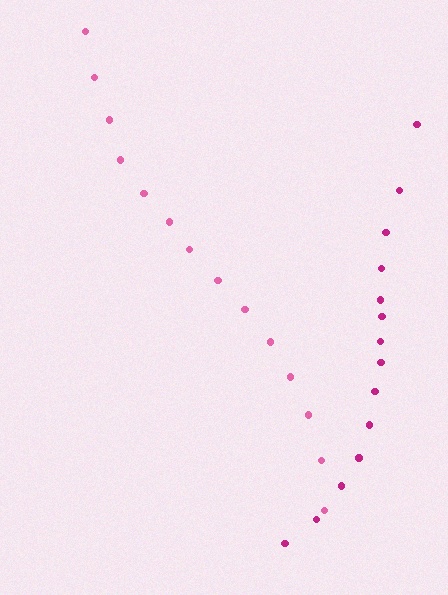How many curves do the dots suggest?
There are 2 distinct paths.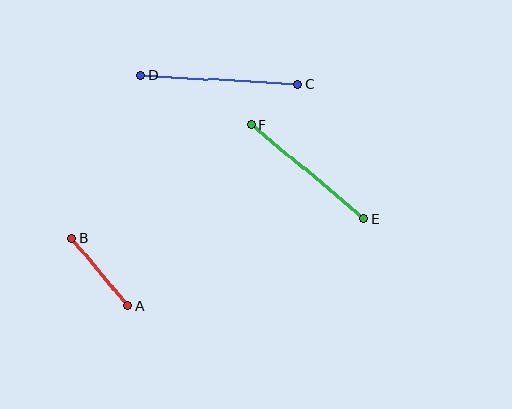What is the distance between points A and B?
The distance is approximately 88 pixels.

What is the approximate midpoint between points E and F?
The midpoint is at approximately (308, 172) pixels.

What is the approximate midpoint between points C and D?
The midpoint is at approximately (219, 80) pixels.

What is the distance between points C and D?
The distance is approximately 158 pixels.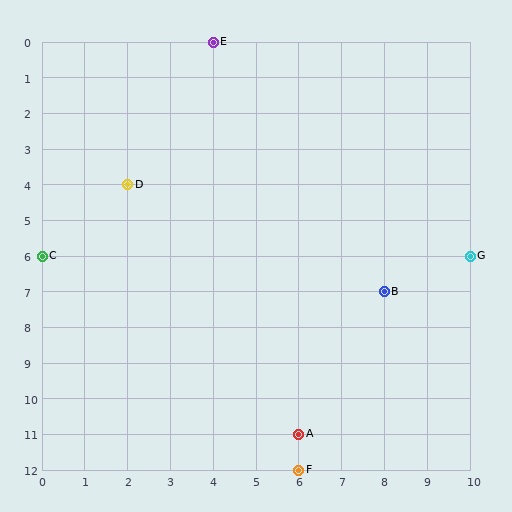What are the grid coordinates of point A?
Point A is at grid coordinates (6, 11).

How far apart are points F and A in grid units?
Points F and A are 1 row apart.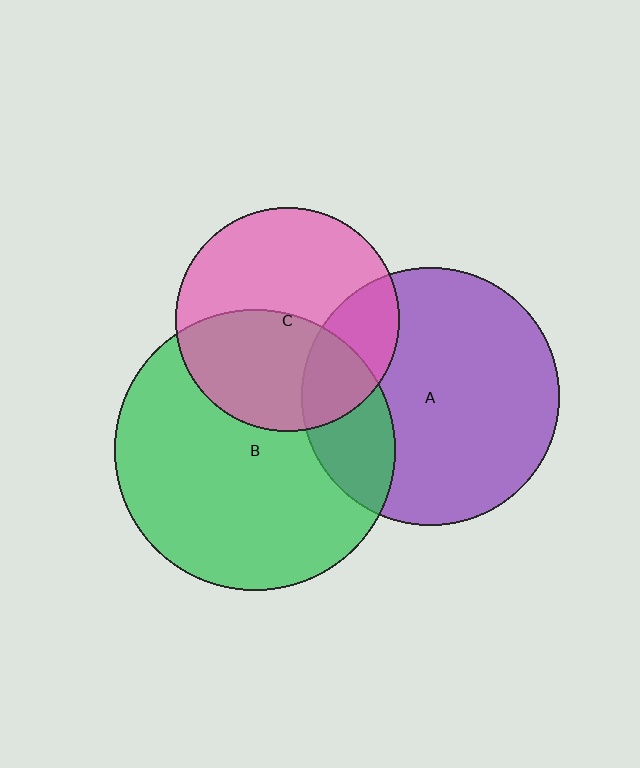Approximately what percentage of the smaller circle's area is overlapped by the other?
Approximately 25%.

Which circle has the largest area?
Circle B (green).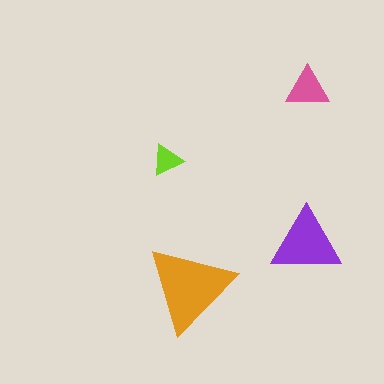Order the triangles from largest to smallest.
the orange one, the purple one, the pink one, the lime one.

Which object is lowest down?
The orange triangle is bottommost.